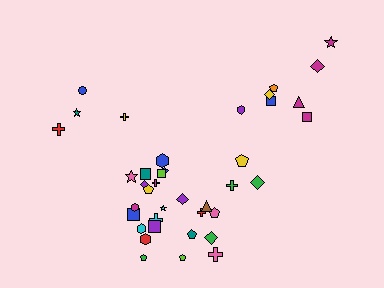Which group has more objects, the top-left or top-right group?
The top-right group.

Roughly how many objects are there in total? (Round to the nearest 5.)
Roughly 40 objects in total.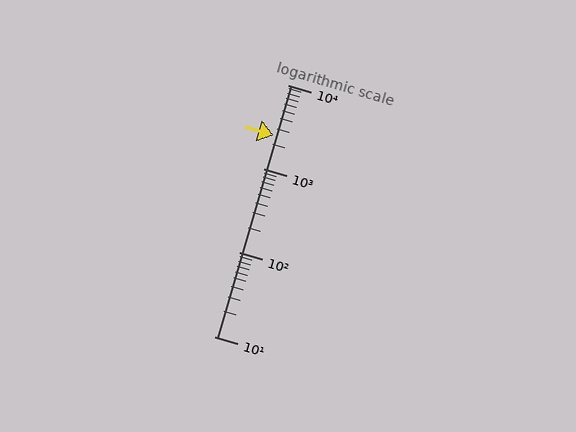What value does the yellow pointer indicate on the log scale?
The pointer indicates approximately 2500.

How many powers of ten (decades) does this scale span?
The scale spans 3 decades, from 10 to 10000.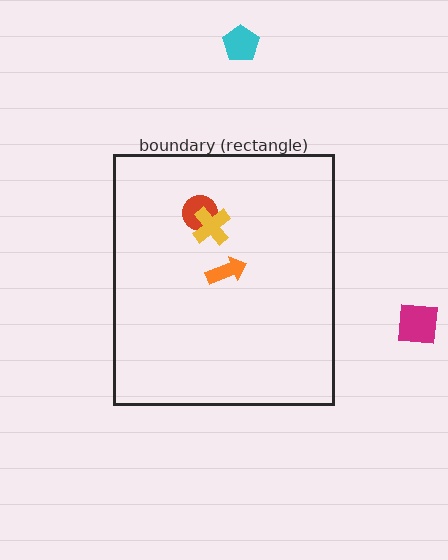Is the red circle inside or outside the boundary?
Inside.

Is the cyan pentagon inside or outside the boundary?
Outside.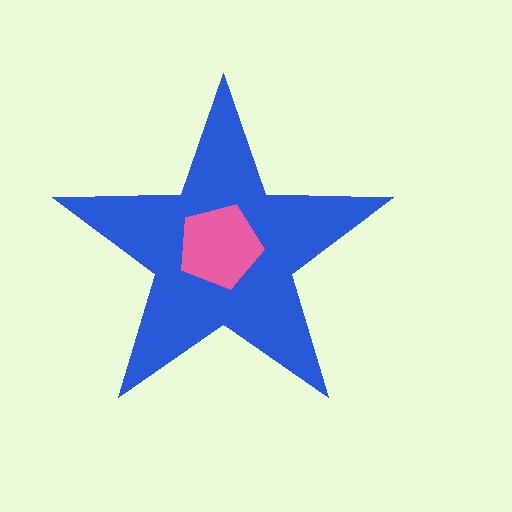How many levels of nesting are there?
2.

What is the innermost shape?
The pink pentagon.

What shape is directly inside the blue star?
The pink pentagon.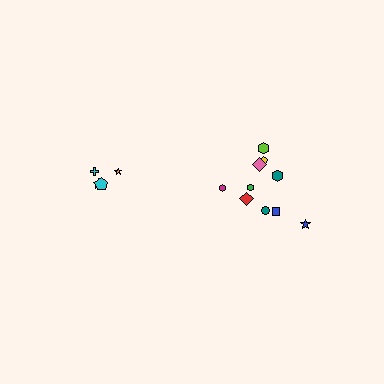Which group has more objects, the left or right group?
The right group.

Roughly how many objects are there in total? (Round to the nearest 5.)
Roughly 15 objects in total.